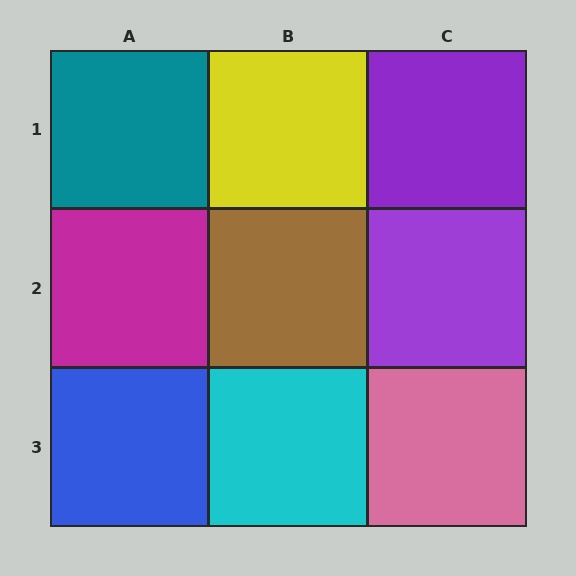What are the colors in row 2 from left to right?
Magenta, brown, purple.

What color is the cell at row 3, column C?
Pink.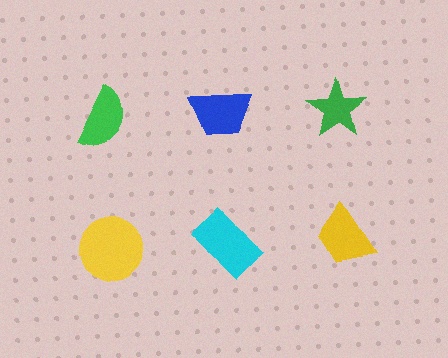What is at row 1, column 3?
A green star.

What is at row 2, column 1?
A yellow circle.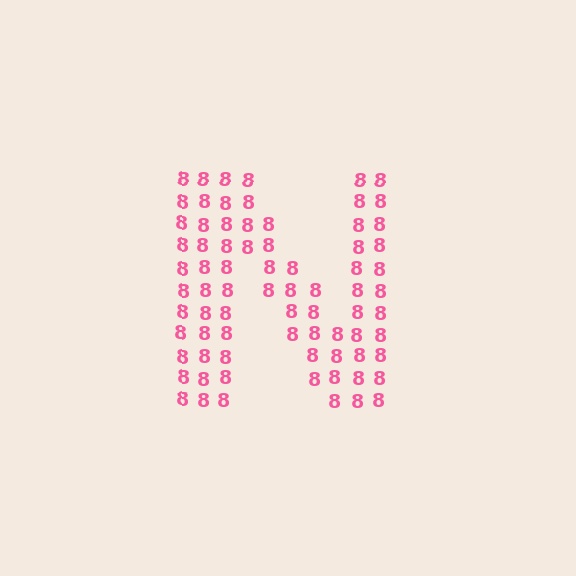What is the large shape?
The large shape is the letter N.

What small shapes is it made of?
It is made of small digit 8's.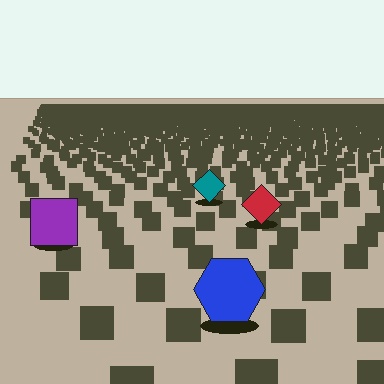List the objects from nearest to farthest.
From nearest to farthest: the blue hexagon, the purple square, the red diamond, the teal diamond.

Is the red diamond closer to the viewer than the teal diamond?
Yes. The red diamond is closer — you can tell from the texture gradient: the ground texture is coarser near it.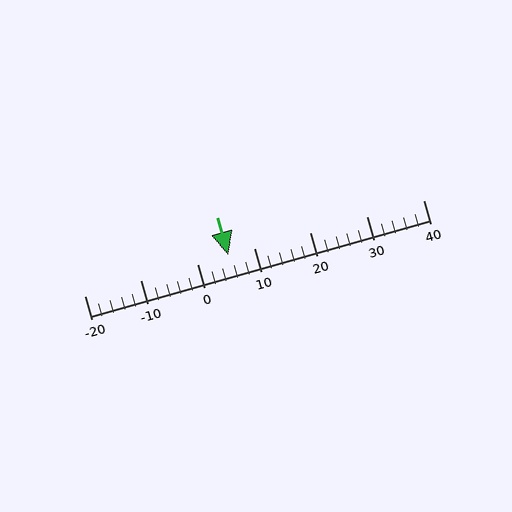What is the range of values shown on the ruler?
The ruler shows values from -20 to 40.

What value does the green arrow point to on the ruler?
The green arrow points to approximately 5.